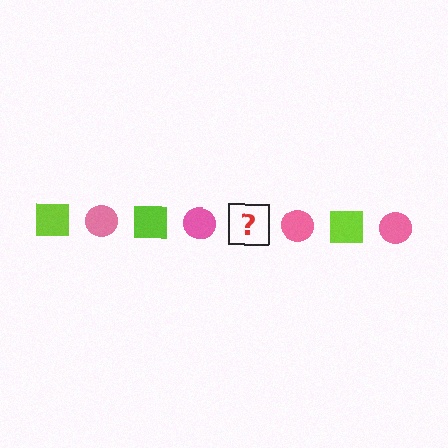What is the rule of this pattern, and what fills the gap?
The rule is that the pattern alternates between lime square and pink circle. The gap should be filled with a lime square.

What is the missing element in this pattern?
The missing element is a lime square.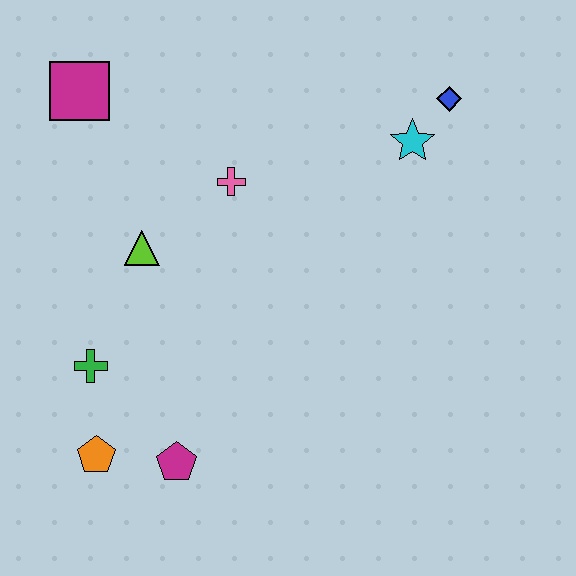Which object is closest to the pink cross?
The lime triangle is closest to the pink cross.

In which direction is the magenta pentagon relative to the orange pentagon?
The magenta pentagon is to the right of the orange pentagon.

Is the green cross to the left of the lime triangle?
Yes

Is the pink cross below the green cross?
No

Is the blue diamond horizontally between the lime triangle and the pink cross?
No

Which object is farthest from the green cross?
The blue diamond is farthest from the green cross.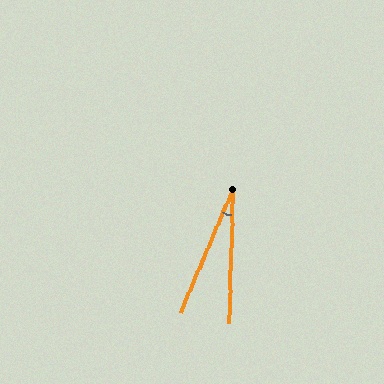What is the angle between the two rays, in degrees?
Approximately 22 degrees.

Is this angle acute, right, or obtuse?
It is acute.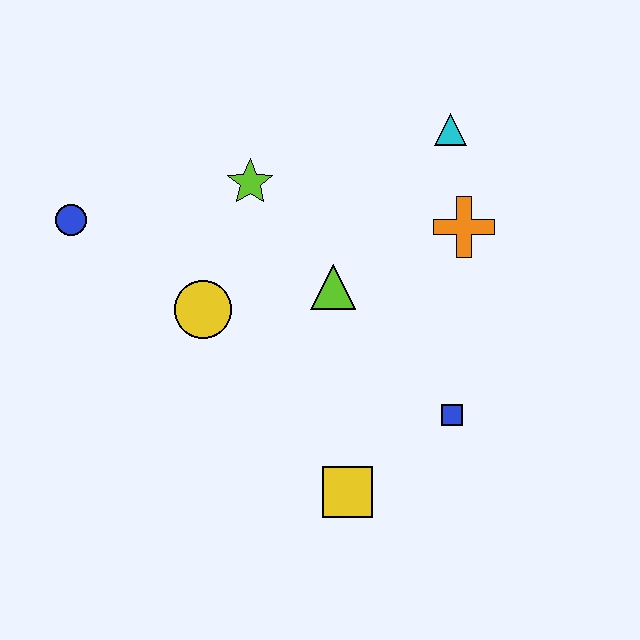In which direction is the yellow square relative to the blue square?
The yellow square is to the left of the blue square.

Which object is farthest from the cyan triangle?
The blue circle is farthest from the cyan triangle.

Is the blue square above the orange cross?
No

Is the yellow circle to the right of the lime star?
No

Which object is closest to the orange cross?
The cyan triangle is closest to the orange cross.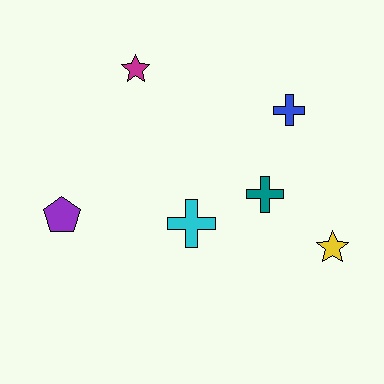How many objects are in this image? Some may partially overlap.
There are 6 objects.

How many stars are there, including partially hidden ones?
There are 2 stars.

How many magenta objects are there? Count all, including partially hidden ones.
There is 1 magenta object.